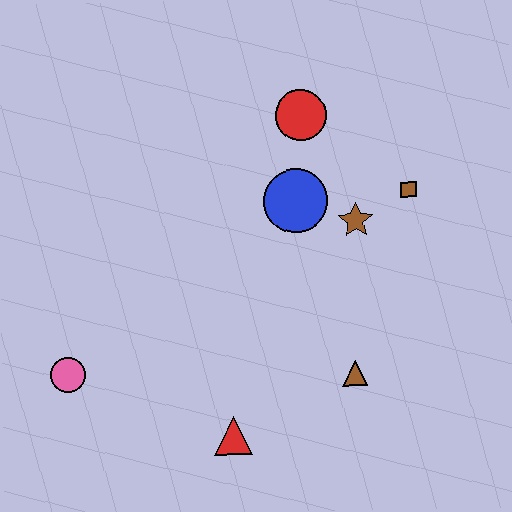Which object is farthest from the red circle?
The pink circle is farthest from the red circle.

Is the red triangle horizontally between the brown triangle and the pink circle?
Yes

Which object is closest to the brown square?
The brown star is closest to the brown square.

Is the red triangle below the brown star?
Yes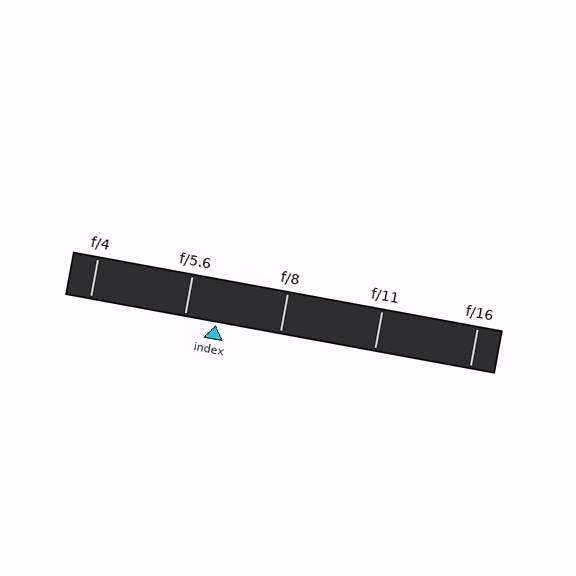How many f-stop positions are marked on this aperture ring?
There are 5 f-stop positions marked.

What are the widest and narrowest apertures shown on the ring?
The widest aperture shown is f/4 and the narrowest is f/16.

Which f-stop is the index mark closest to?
The index mark is closest to f/5.6.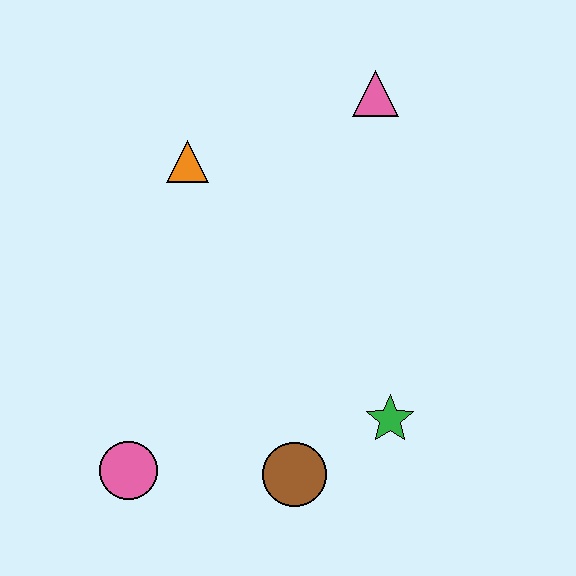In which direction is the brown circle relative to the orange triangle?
The brown circle is below the orange triangle.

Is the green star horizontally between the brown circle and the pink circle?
No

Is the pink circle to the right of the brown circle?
No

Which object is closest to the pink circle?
The brown circle is closest to the pink circle.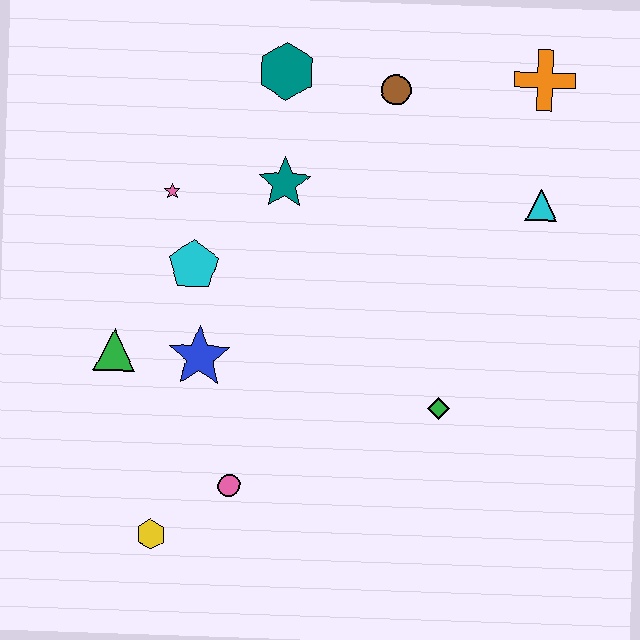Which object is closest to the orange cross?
The cyan triangle is closest to the orange cross.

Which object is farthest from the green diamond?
The teal hexagon is farthest from the green diamond.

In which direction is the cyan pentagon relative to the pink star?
The cyan pentagon is below the pink star.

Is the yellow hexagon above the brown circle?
No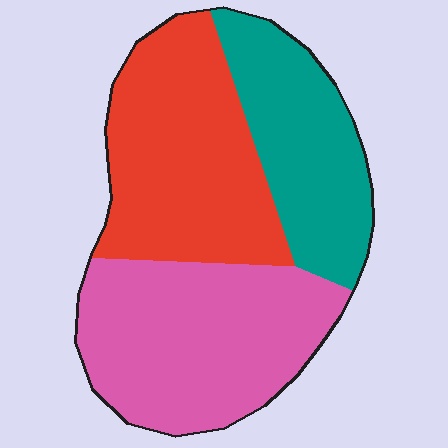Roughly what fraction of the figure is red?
Red covers 36% of the figure.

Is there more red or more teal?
Red.